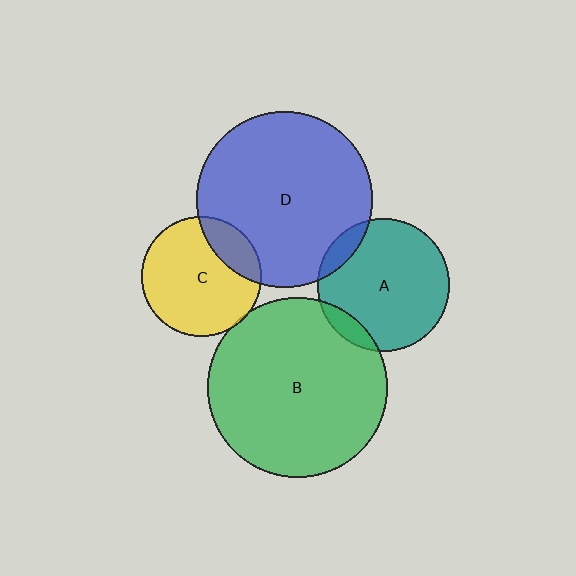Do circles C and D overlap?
Yes.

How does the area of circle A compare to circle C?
Approximately 1.2 times.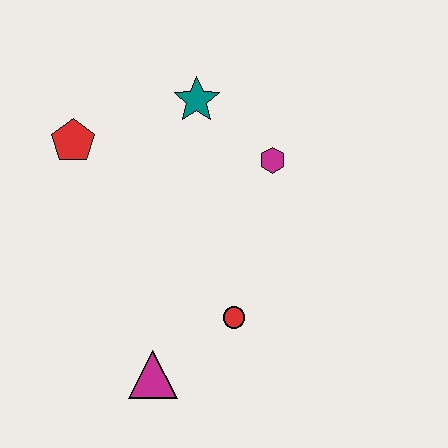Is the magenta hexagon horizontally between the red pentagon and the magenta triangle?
No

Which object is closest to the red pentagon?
The teal star is closest to the red pentagon.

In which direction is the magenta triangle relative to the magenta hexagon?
The magenta triangle is below the magenta hexagon.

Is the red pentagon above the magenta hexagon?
Yes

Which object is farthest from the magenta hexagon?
The magenta triangle is farthest from the magenta hexagon.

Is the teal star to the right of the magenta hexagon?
No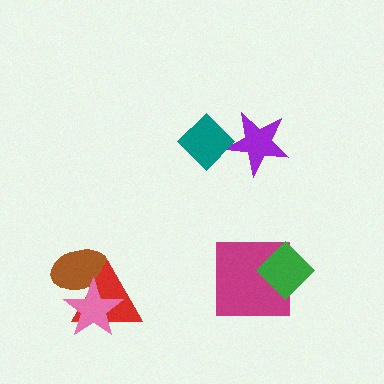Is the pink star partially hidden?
No, no other shape covers it.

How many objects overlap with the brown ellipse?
2 objects overlap with the brown ellipse.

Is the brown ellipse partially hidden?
Yes, it is partially covered by another shape.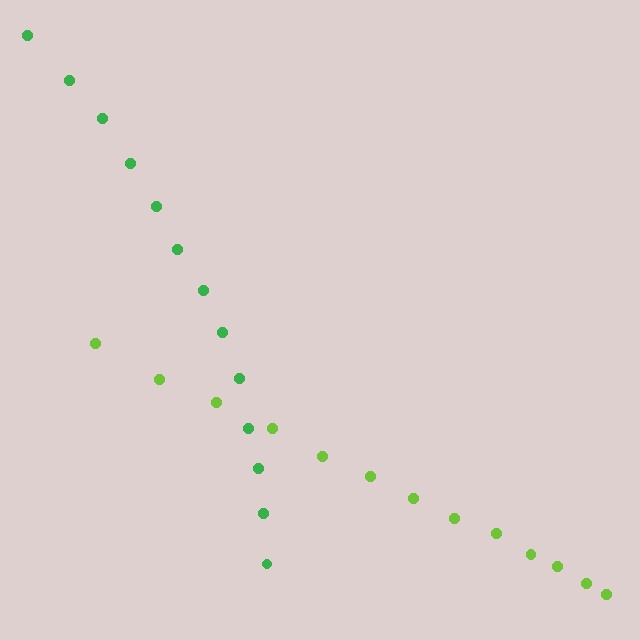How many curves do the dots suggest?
There are 2 distinct paths.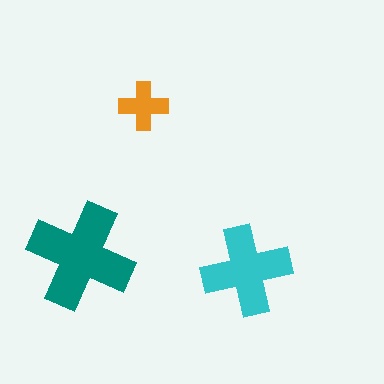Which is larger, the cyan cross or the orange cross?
The cyan one.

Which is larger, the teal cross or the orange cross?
The teal one.